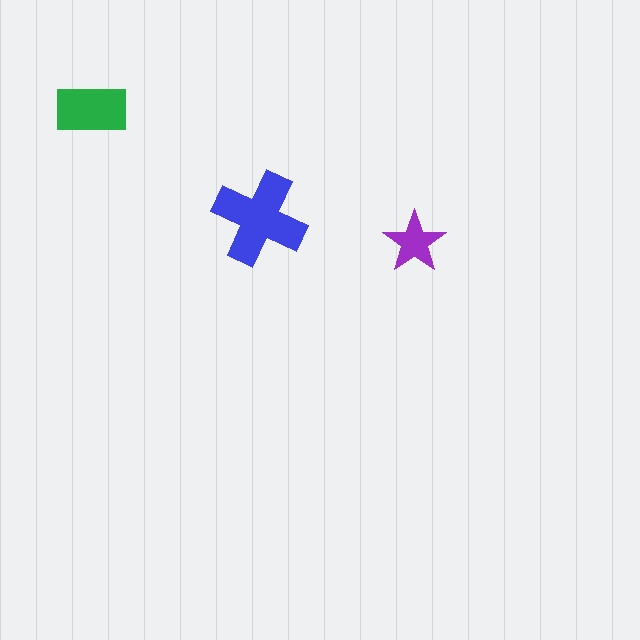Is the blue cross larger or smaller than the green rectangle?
Larger.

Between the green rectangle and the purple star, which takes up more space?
The green rectangle.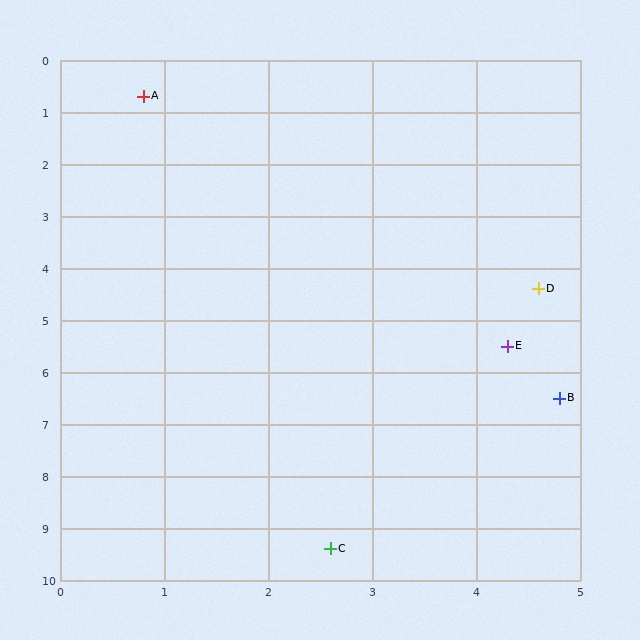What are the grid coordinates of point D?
Point D is at approximately (4.6, 4.4).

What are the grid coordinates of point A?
Point A is at approximately (0.8, 0.7).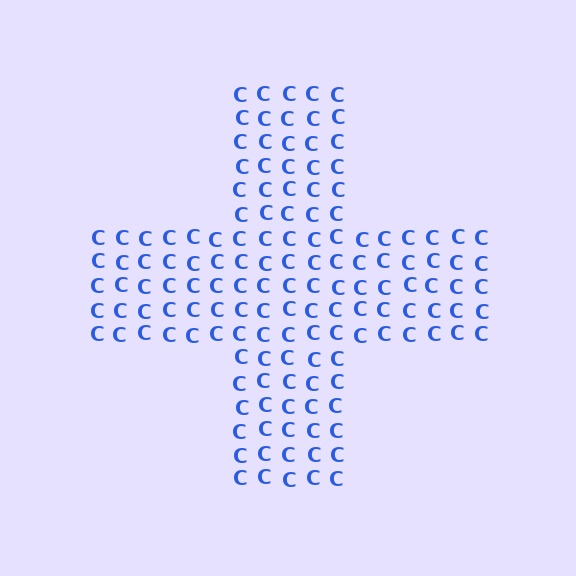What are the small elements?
The small elements are letter C's.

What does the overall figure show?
The overall figure shows a cross.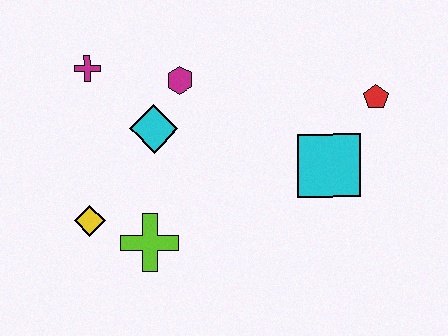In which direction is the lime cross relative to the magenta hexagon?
The lime cross is below the magenta hexagon.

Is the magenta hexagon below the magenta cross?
Yes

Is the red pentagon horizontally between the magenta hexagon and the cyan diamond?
No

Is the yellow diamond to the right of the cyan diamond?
No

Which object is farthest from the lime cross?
The red pentagon is farthest from the lime cross.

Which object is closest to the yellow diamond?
The lime cross is closest to the yellow diamond.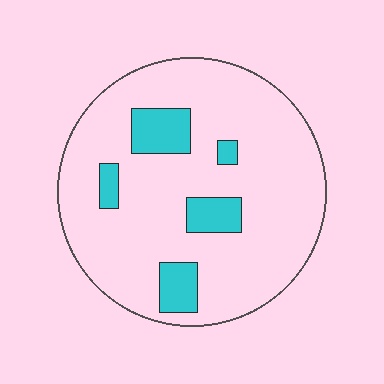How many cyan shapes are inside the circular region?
5.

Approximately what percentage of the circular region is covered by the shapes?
Approximately 15%.